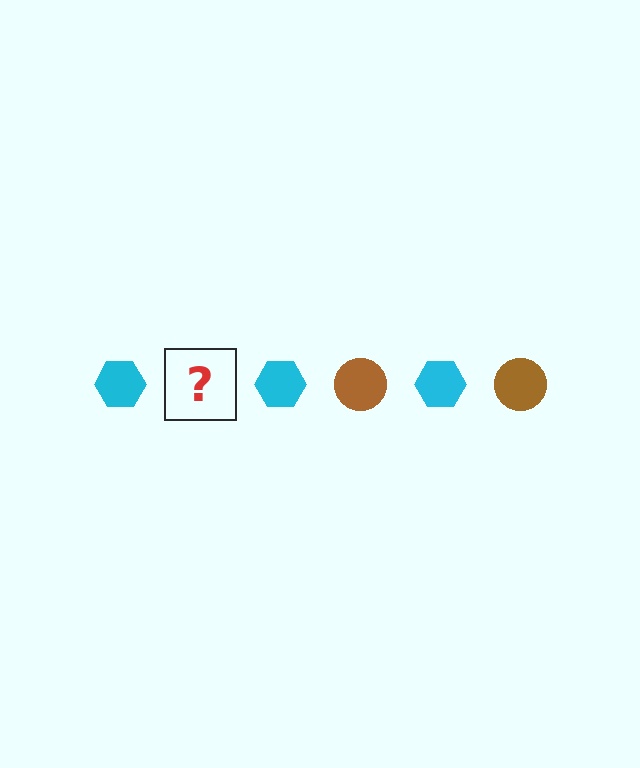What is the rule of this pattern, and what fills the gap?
The rule is that the pattern alternates between cyan hexagon and brown circle. The gap should be filled with a brown circle.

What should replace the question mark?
The question mark should be replaced with a brown circle.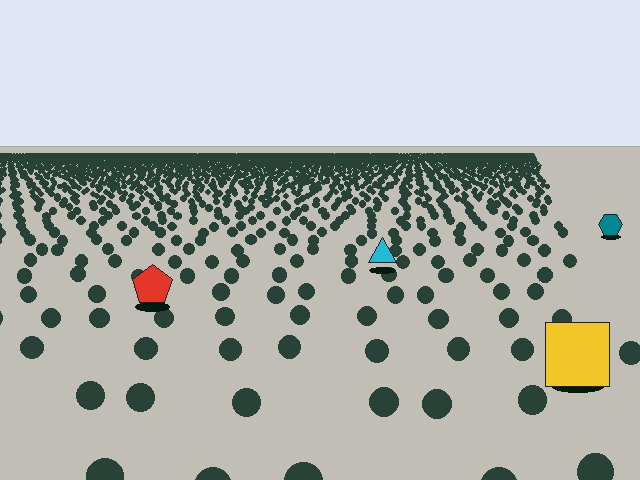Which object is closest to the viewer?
The yellow square is closest. The texture marks near it are larger and more spread out.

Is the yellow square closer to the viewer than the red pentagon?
Yes. The yellow square is closer — you can tell from the texture gradient: the ground texture is coarser near it.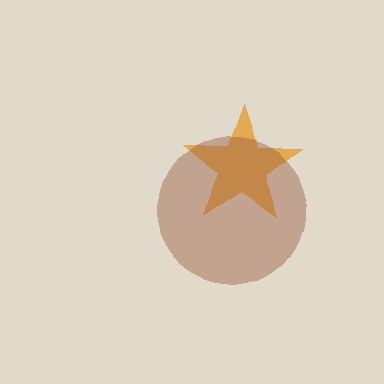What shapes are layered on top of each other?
The layered shapes are: an orange star, a brown circle.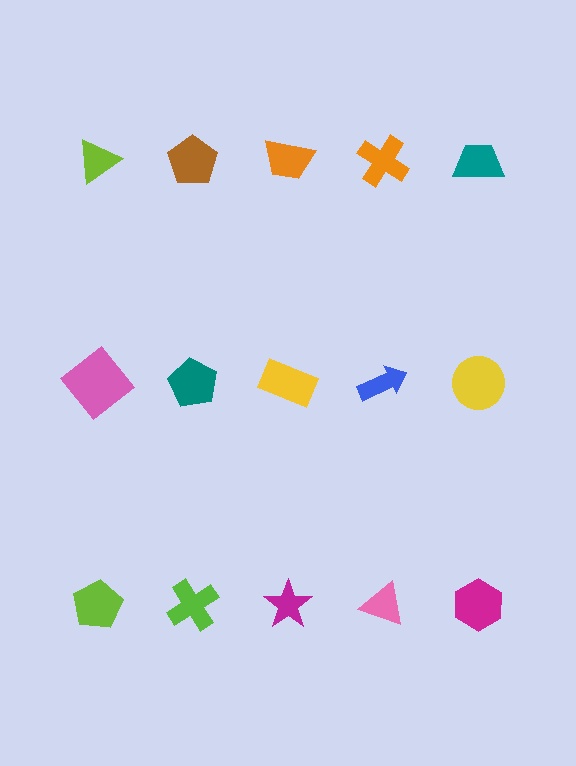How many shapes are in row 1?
5 shapes.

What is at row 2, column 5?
A yellow circle.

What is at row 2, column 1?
A pink diamond.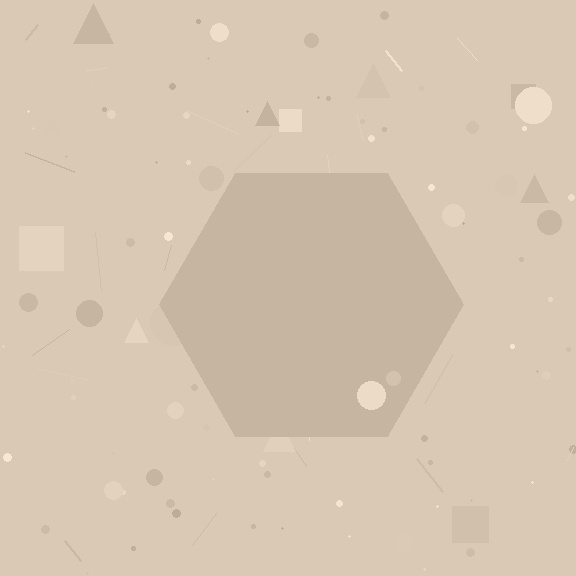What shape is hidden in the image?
A hexagon is hidden in the image.